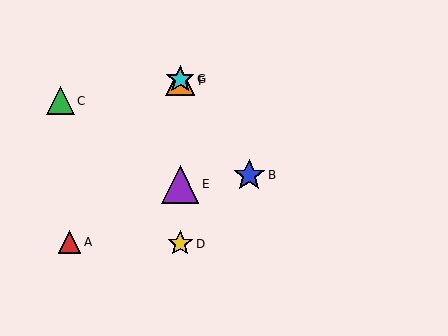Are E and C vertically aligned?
No, E is at x≈180 and C is at x≈60.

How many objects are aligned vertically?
4 objects (D, E, F, G) are aligned vertically.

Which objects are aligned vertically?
Objects D, E, F, G are aligned vertically.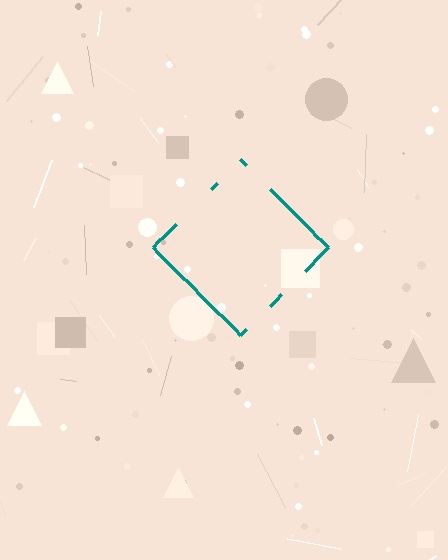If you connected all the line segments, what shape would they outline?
They would outline a diamond.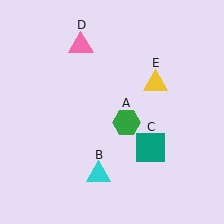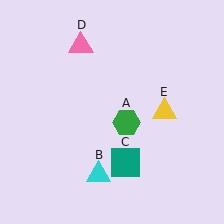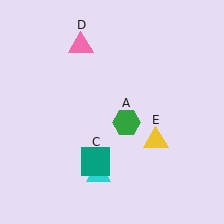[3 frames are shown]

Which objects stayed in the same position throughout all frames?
Green hexagon (object A) and cyan triangle (object B) and pink triangle (object D) remained stationary.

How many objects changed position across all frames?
2 objects changed position: teal square (object C), yellow triangle (object E).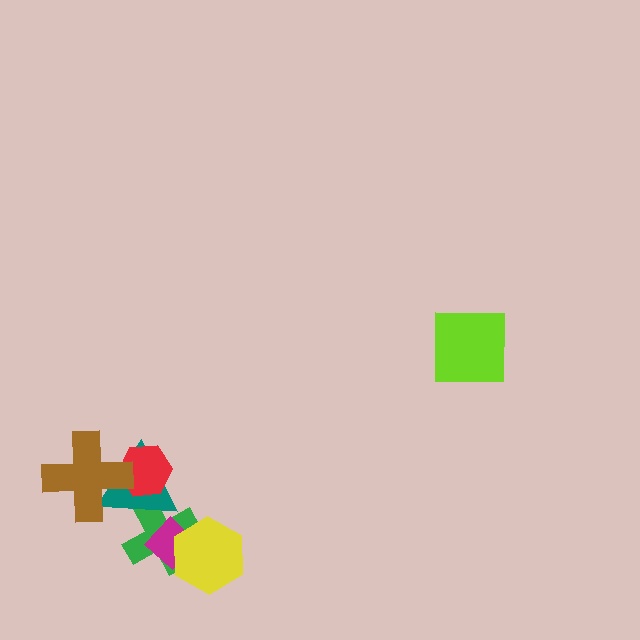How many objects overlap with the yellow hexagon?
2 objects overlap with the yellow hexagon.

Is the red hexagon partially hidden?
Yes, it is partially covered by another shape.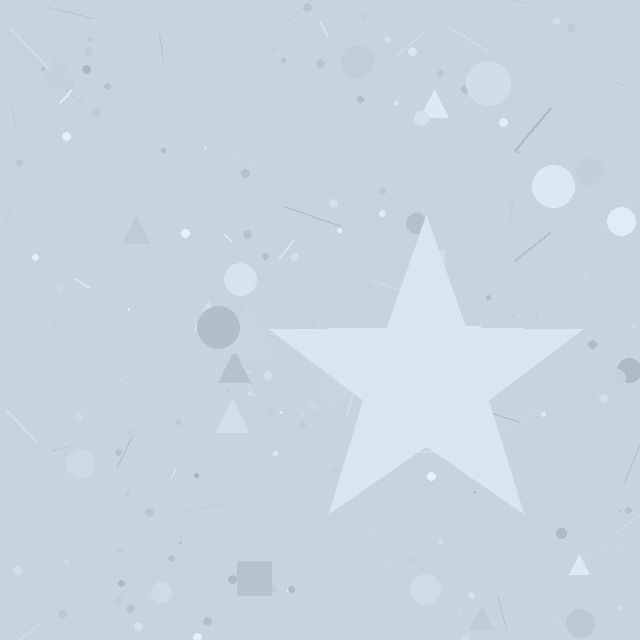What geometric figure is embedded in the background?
A star is embedded in the background.